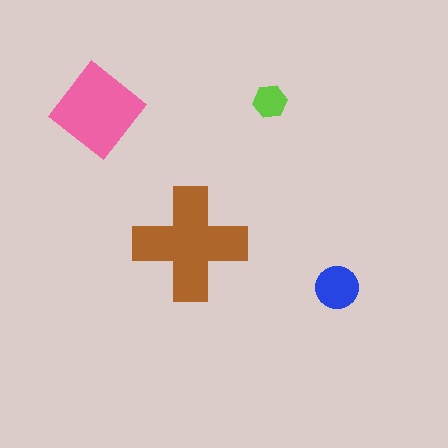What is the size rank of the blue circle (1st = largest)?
3rd.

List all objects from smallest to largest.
The lime hexagon, the blue circle, the pink diamond, the brown cross.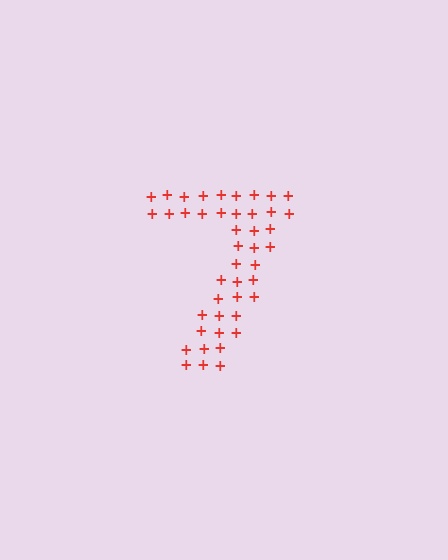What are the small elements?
The small elements are plus signs.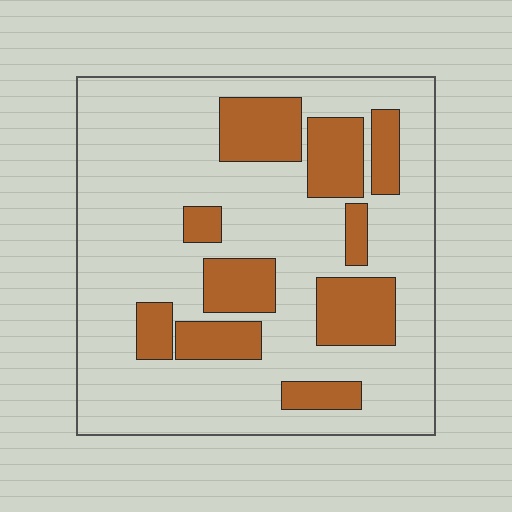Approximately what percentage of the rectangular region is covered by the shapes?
Approximately 25%.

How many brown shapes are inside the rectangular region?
10.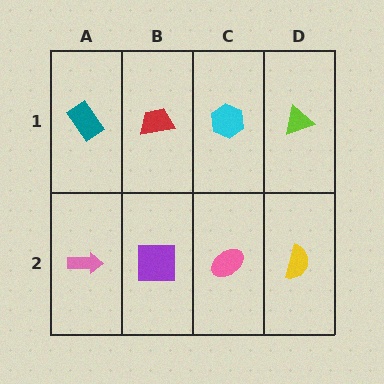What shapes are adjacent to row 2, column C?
A cyan hexagon (row 1, column C), a purple square (row 2, column B), a yellow semicircle (row 2, column D).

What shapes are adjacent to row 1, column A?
A pink arrow (row 2, column A), a red trapezoid (row 1, column B).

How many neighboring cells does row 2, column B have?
3.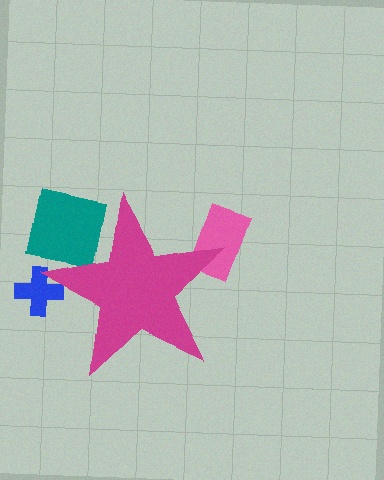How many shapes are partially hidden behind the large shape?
3 shapes are partially hidden.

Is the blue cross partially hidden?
Yes, the blue cross is partially hidden behind the magenta star.